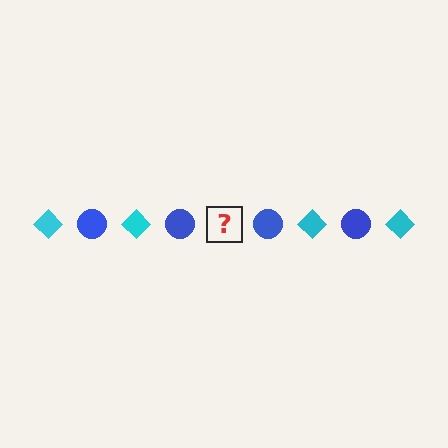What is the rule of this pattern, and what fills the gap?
The rule is that the pattern alternates between cyan diamond and blue circle. The gap should be filled with a cyan diamond.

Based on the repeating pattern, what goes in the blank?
The blank should be a cyan diamond.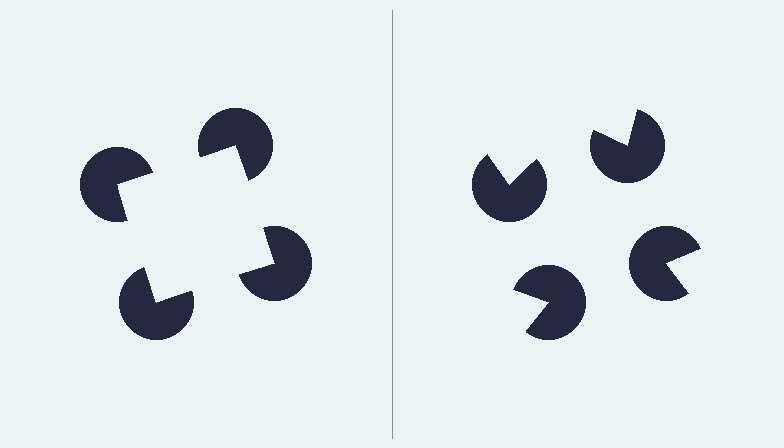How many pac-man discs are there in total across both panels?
8 — 4 on each side.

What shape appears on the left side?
An illusory square.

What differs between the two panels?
The pac-man discs are positioned identically on both sides; only the wedge orientations differ. On the left they align to a square; on the right they are misaligned.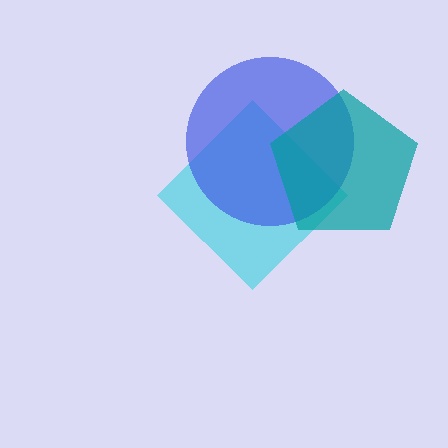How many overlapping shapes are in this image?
There are 3 overlapping shapes in the image.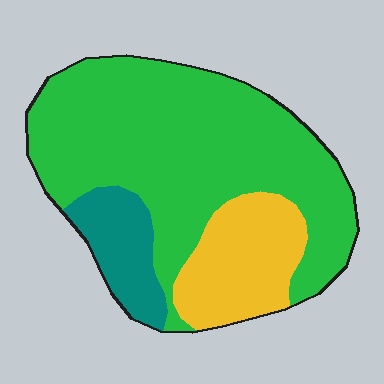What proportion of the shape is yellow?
Yellow covers around 20% of the shape.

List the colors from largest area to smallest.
From largest to smallest: green, yellow, teal.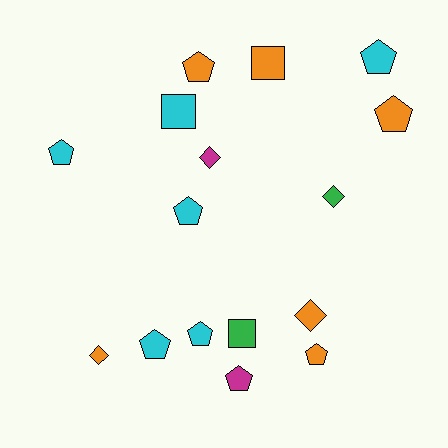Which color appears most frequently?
Orange, with 6 objects.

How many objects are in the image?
There are 16 objects.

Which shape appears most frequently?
Pentagon, with 9 objects.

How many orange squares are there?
There is 1 orange square.